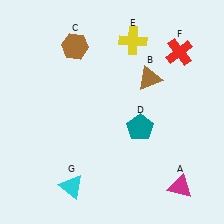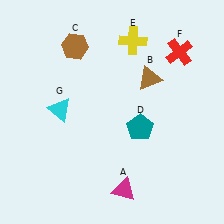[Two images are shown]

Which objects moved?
The objects that moved are: the magenta triangle (A), the cyan triangle (G).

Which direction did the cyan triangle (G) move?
The cyan triangle (G) moved up.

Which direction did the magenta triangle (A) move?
The magenta triangle (A) moved left.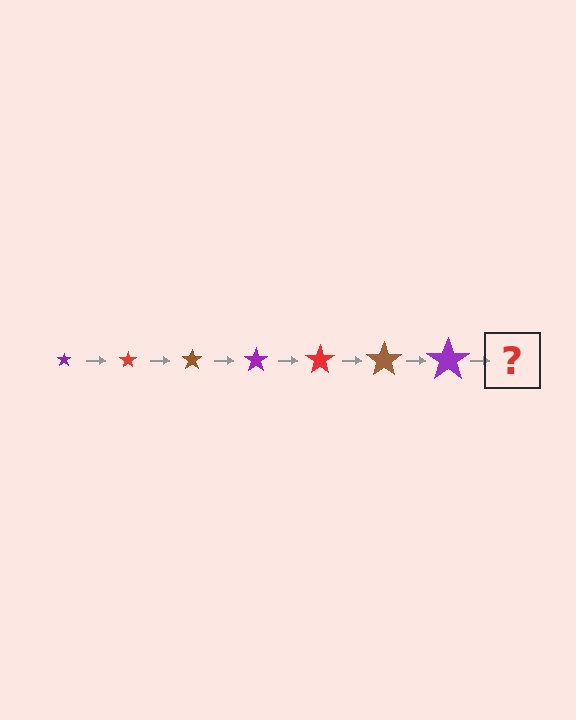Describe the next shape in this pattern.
It should be a red star, larger than the previous one.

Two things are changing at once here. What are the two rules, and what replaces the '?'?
The two rules are that the star grows larger each step and the color cycles through purple, red, and brown. The '?' should be a red star, larger than the previous one.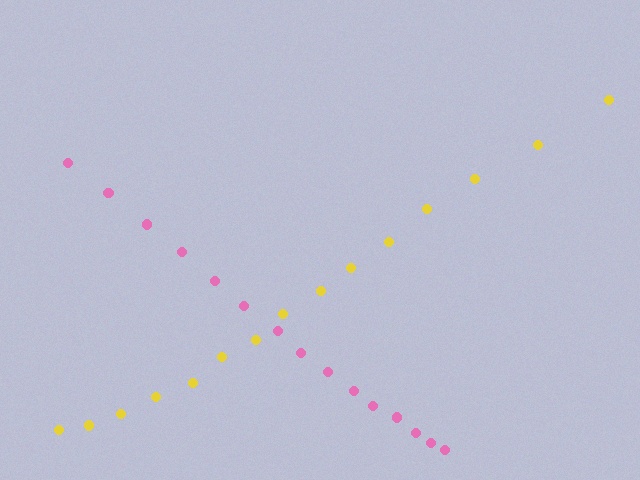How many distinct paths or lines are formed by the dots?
There are 2 distinct paths.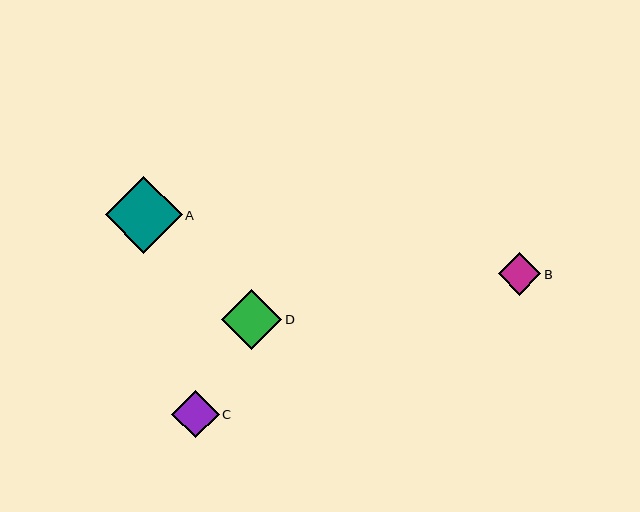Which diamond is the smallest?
Diamond B is the smallest with a size of approximately 43 pixels.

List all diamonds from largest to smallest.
From largest to smallest: A, D, C, B.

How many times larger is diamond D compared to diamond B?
Diamond D is approximately 1.4 times the size of diamond B.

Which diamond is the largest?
Diamond A is the largest with a size of approximately 77 pixels.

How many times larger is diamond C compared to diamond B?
Diamond C is approximately 1.1 times the size of diamond B.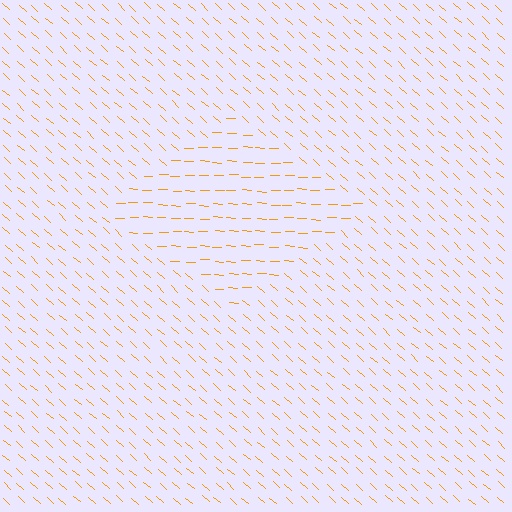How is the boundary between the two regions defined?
The boundary is defined purely by a change in line orientation (approximately 39 degrees difference). All lines are the same color and thickness.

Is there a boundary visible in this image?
Yes, there is a texture boundary formed by a change in line orientation.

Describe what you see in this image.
The image is filled with small orange line segments. A diamond region in the image has lines oriented differently from the surrounding lines, creating a visible texture boundary.